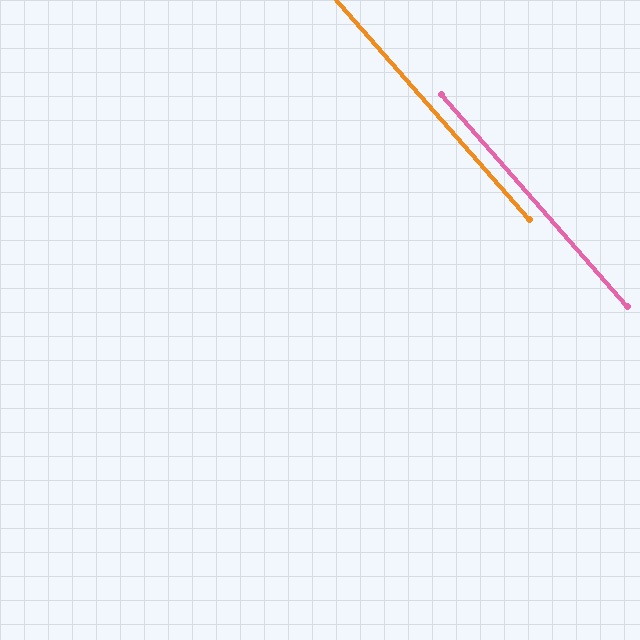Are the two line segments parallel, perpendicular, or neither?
Parallel — their directions differ by only 0.3°.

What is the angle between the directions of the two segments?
Approximately 0 degrees.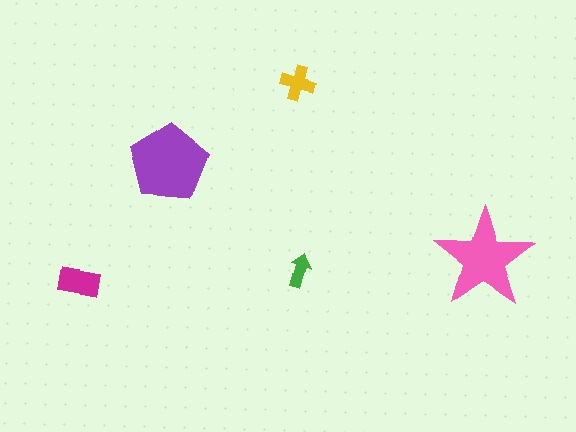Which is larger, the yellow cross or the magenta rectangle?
The magenta rectangle.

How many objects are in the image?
There are 5 objects in the image.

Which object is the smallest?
The green arrow.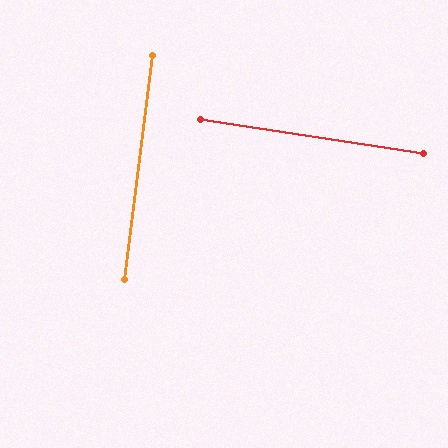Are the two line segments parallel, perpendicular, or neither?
Perpendicular — they meet at approximately 88°.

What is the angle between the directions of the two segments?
Approximately 88 degrees.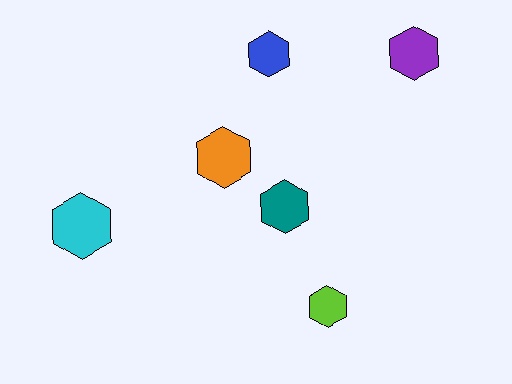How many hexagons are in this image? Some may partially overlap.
There are 6 hexagons.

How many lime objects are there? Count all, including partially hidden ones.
There is 1 lime object.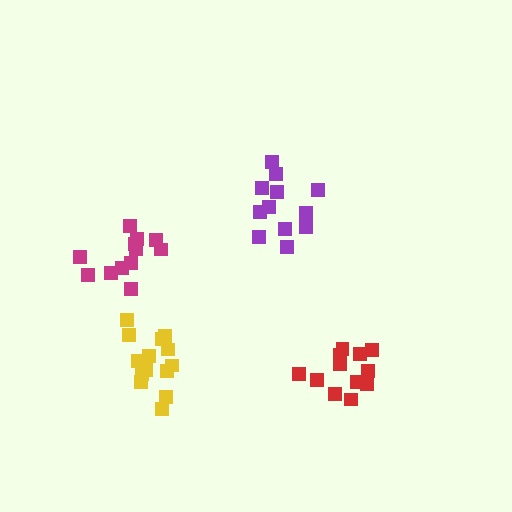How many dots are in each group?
Group 1: 12 dots, Group 2: 12 dots, Group 3: 14 dots, Group 4: 12 dots (50 total).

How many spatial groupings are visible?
There are 4 spatial groupings.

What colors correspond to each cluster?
The clusters are colored: purple, red, yellow, magenta.